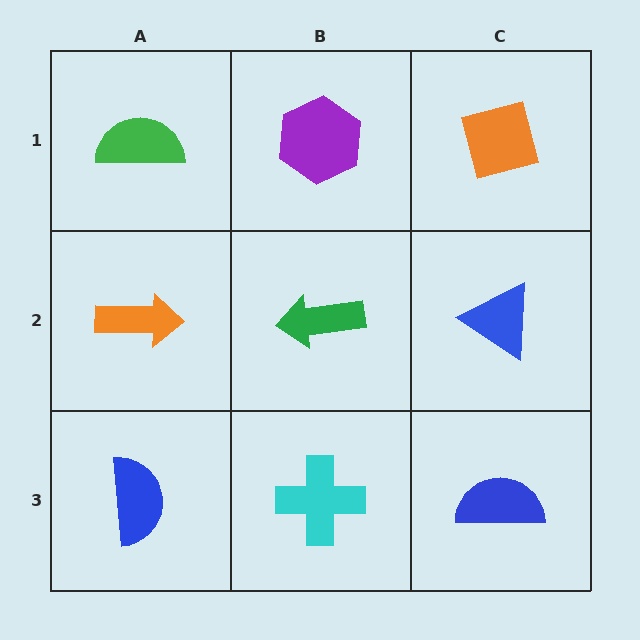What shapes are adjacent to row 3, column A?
An orange arrow (row 2, column A), a cyan cross (row 3, column B).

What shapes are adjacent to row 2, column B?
A purple hexagon (row 1, column B), a cyan cross (row 3, column B), an orange arrow (row 2, column A), a blue triangle (row 2, column C).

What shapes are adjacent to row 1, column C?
A blue triangle (row 2, column C), a purple hexagon (row 1, column B).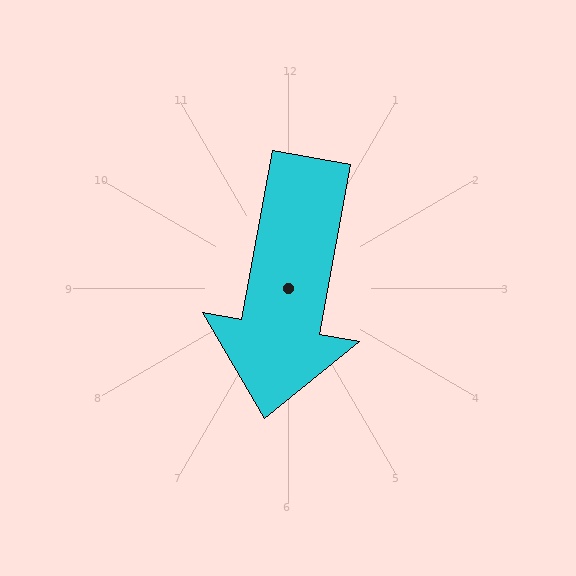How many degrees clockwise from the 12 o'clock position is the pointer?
Approximately 190 degrees.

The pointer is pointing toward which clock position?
Roughly 6 o'clock.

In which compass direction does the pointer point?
South.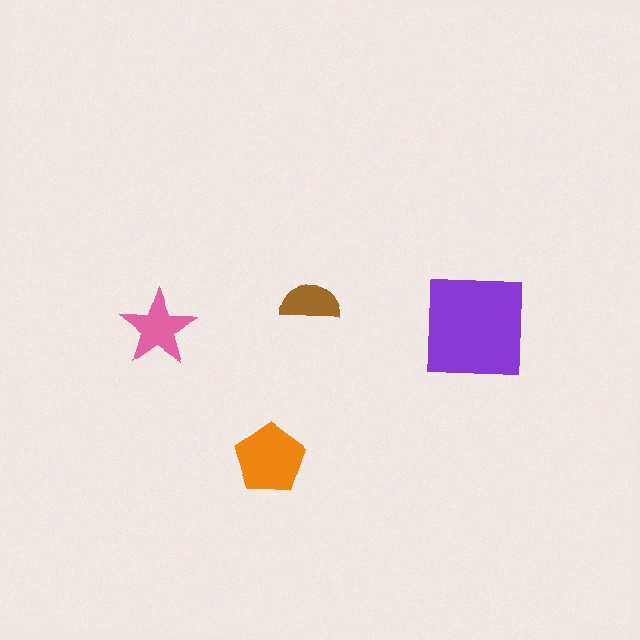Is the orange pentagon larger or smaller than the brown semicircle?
Larger.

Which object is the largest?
The purple square.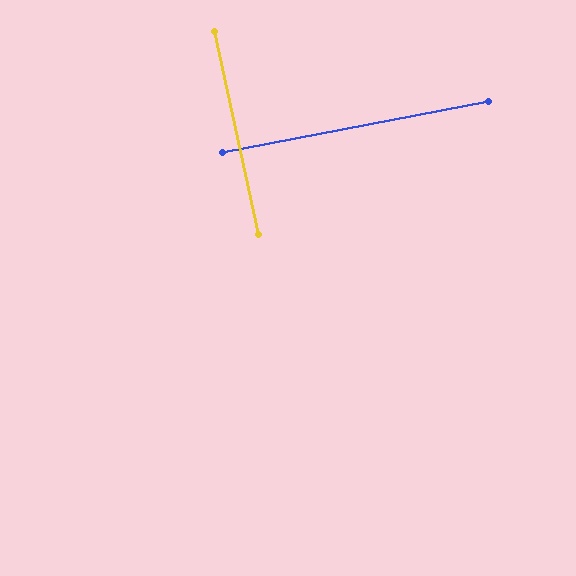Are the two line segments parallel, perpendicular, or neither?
Perpendicular — they meet at approximately 89°.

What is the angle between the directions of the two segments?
Approximately 89 degrees.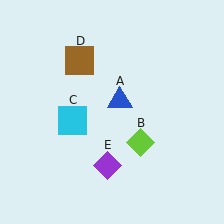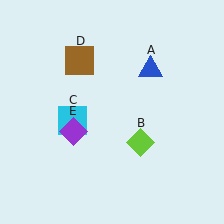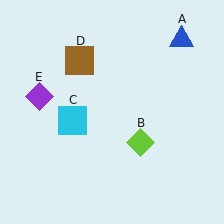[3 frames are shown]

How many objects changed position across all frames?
2 objects changed position: blue triangle (object A), purple diamond (object E).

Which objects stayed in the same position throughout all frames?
Lime diamond (object B) and cyan square (object C) and brown square (object D) remained stationary.